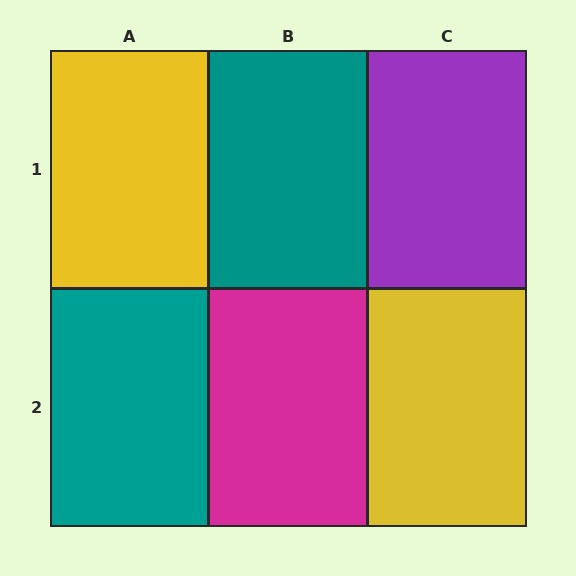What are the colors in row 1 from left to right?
Yellow, teal, purple.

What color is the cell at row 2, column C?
Yellow.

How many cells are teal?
2 cells are teal.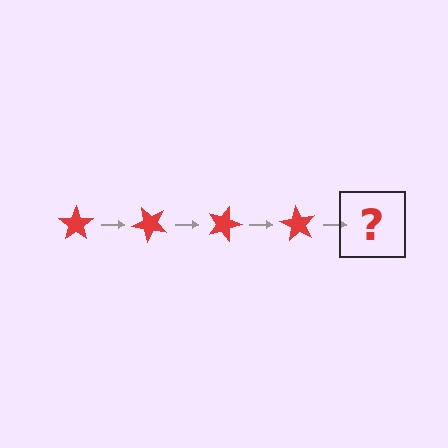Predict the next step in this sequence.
The next step is a red star rotated 180 degrees.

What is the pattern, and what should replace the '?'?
The pattern is that the star rotates 45 degrees each step. The '?' should be a red star rotated 180 degrees.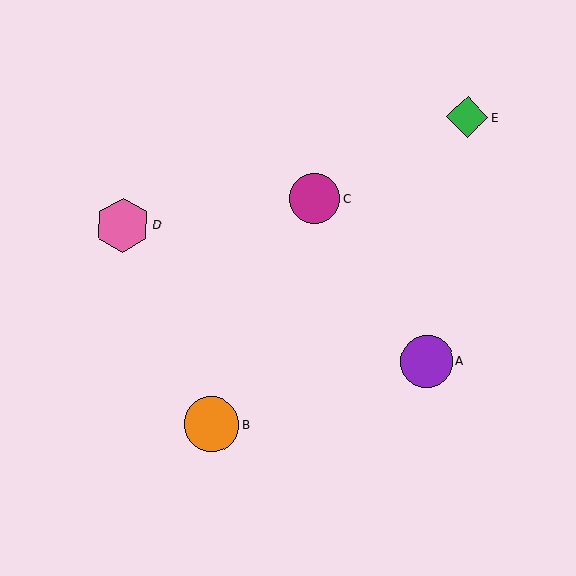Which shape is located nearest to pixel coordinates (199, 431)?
The orange circle (labeled B) at (211, 424) is nearest to that location.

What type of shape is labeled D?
Shape D is a pink hexagon.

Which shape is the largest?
The orange circle (labeled B) is the largest.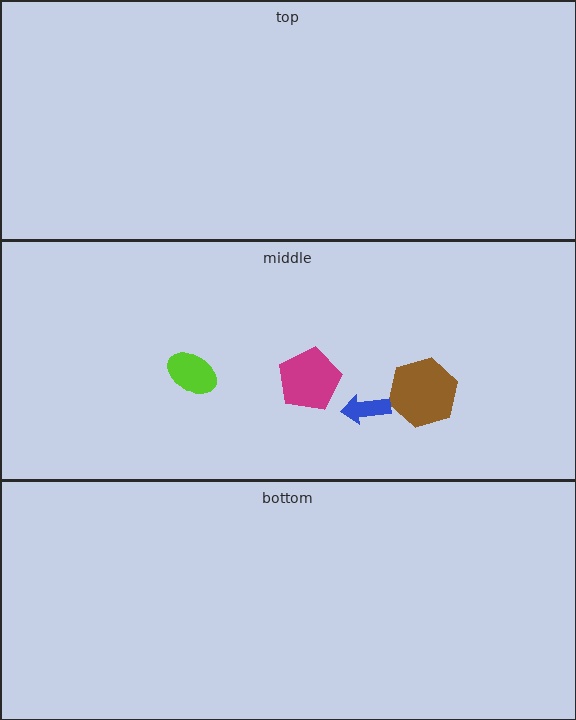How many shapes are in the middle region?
4.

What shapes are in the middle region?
The brown hexagon, the lime ellipse, the magenta pentagon, the blue arrow.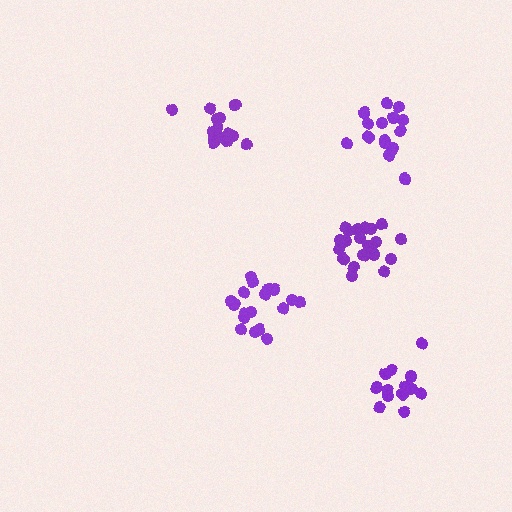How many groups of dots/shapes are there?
There are 5 groups.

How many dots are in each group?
Group 1: 14 dots, Group 2: 18 dots, Group 3: 20 dots, Group 4: 16 dots, Group 5: 15 dots (83 total).